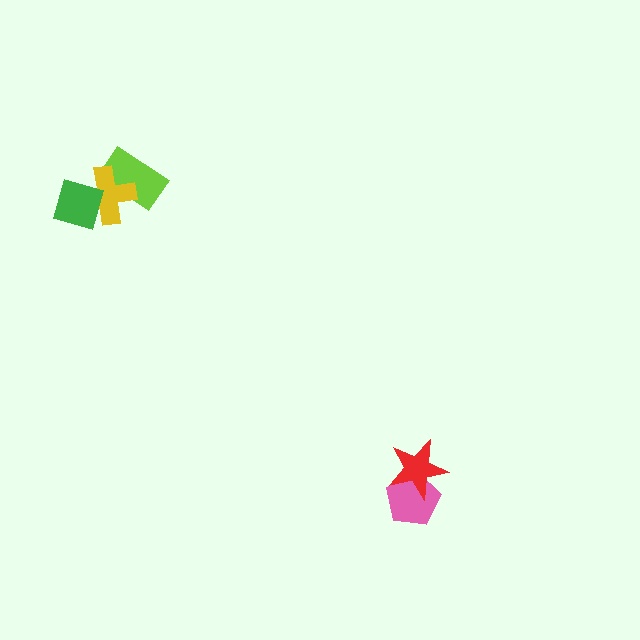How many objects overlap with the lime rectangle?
1 object overlaps with the lime rectangle.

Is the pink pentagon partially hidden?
Yes, it is partially covered by another shape.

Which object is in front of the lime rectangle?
The yellow cross is in front of the lime rectangle.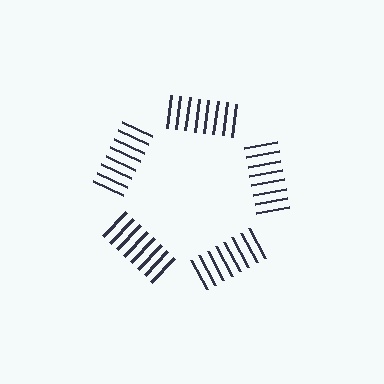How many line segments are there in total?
40 — 8 along each of the 5 edges.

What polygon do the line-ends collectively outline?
An illusory pentagon — the line segments terminate on its edges but no continuous stroke is drawn.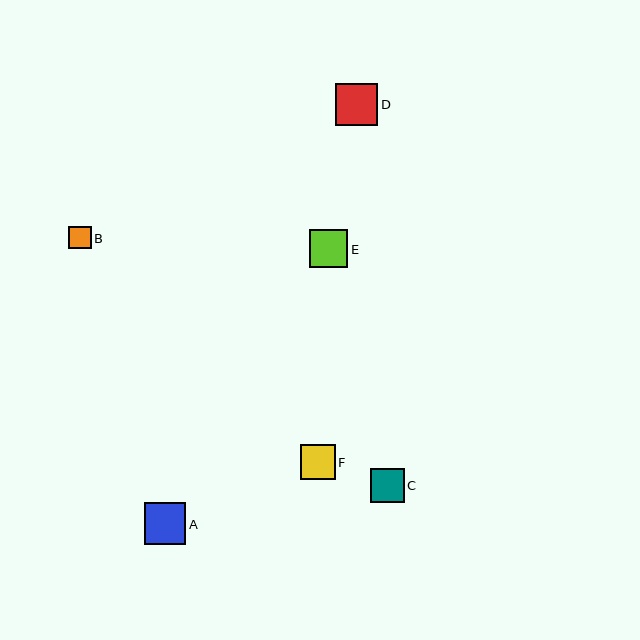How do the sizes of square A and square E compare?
Square A and square E are approximately the same size.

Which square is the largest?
Square D is the largest with a size of approximately 42 pixels.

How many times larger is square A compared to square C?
Square A is approximately 1.2 times the size of square C.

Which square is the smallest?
Square B is the smallest with a size of approximately 22 pixels.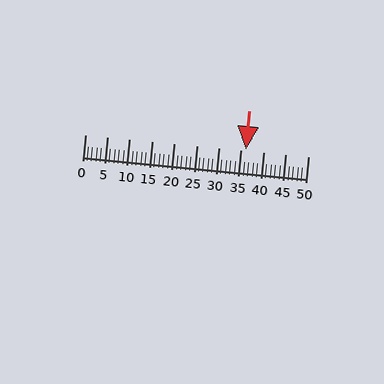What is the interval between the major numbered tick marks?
The major tick marks are spaced 5 units apart.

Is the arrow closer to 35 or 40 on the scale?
The arrow is closer to 35.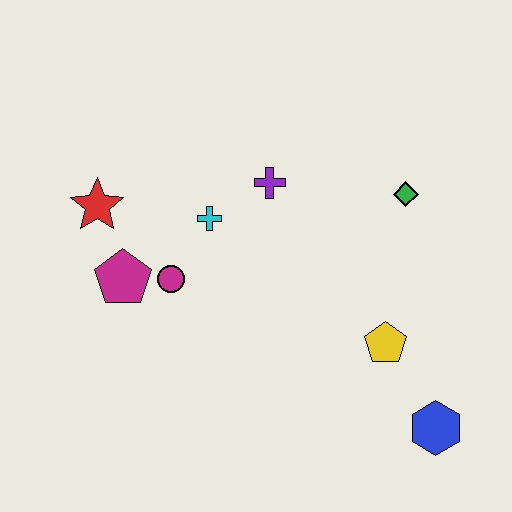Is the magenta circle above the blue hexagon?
Yes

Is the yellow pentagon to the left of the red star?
No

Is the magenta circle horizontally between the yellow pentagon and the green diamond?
No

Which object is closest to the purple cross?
The cyan cross is closest to the purple cross.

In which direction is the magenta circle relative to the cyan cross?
The magenta circle is below the cyan cross.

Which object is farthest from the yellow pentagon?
The red star is farthest from the yellow pentagon.